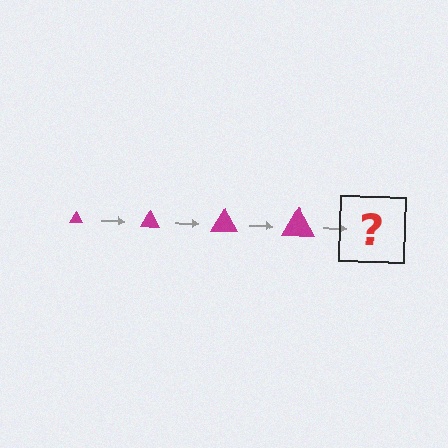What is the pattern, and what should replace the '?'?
The pattern is that the triangle gets progressively larger each step. The '?' should be a magenta triangle, larger than the previous one.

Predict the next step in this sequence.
The next step is a magenta triangle, larger than the previous one.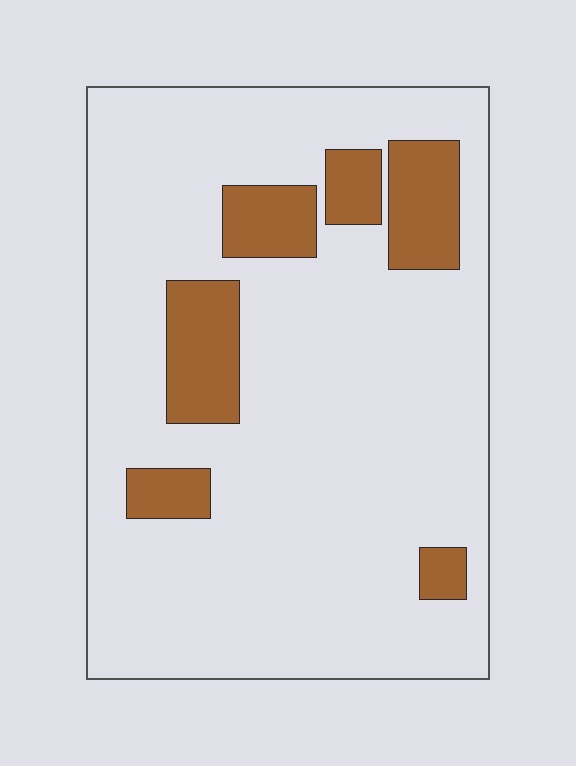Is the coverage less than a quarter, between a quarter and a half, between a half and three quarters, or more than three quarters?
Less than a quarter.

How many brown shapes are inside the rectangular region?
6.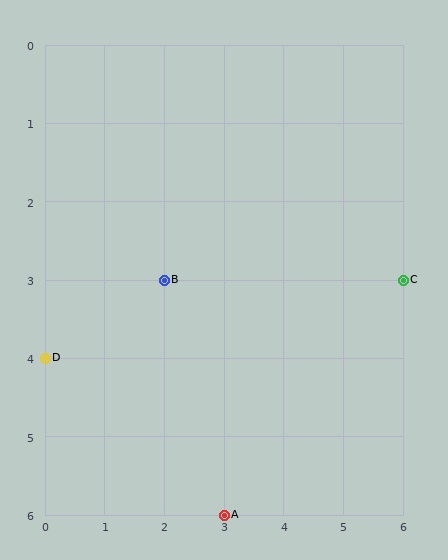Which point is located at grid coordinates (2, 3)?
Point B is at (2, 3).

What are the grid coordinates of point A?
Point A is at grid coordinates (3, 6).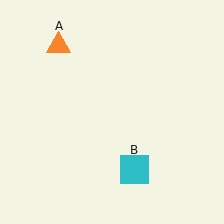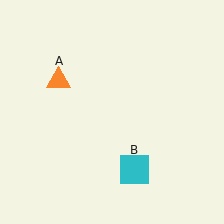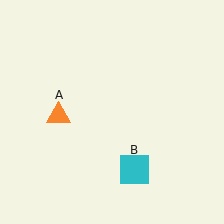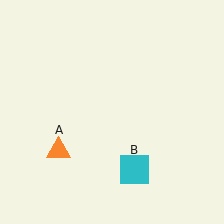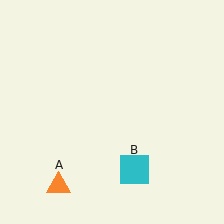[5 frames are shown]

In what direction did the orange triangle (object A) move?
The orange triangle (object A) moved down.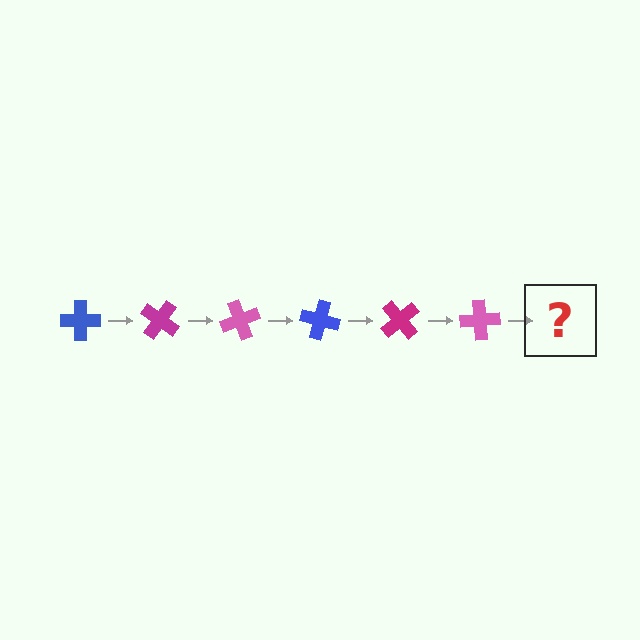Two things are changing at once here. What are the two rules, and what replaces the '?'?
The two rules are that it rotates 35 degrees each step and the color cycles through blue, magenta, and pink. The '?' should be a blue cross, rotated 210 degrees from the start.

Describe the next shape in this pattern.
It should be a blue cross, rotated 210 degrees from the start.